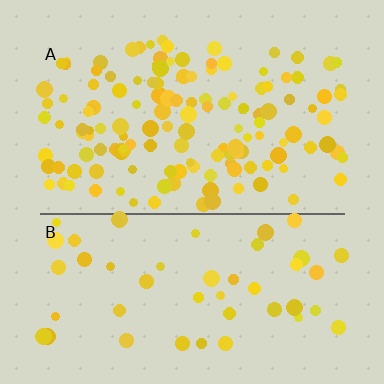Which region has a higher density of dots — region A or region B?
A (the top).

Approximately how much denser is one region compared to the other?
Approximately 2.6× — region A over region B.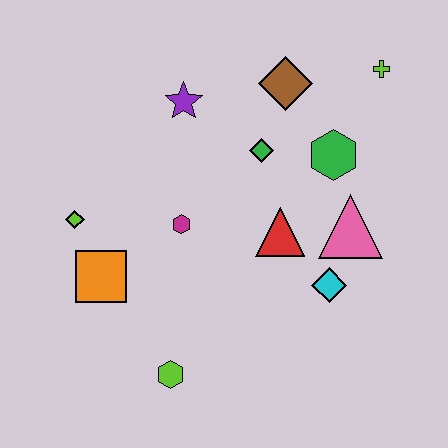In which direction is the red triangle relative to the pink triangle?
The red triangle is to the left of the pink triangle.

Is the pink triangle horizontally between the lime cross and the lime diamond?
Yes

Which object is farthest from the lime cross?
The lime hexagon is farthest from the lime cross.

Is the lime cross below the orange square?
No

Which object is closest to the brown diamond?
The green diamond is closest to the brown diamond.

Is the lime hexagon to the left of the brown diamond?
Yes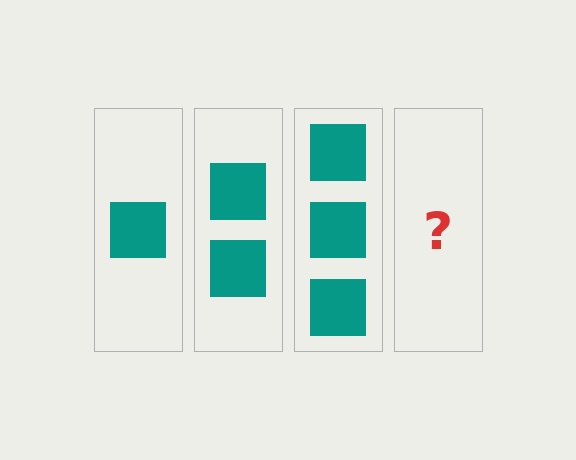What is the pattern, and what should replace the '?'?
The pattern is that each step adds one more square. The '?' should be 4 squares.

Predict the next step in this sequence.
The next step is 4 squares.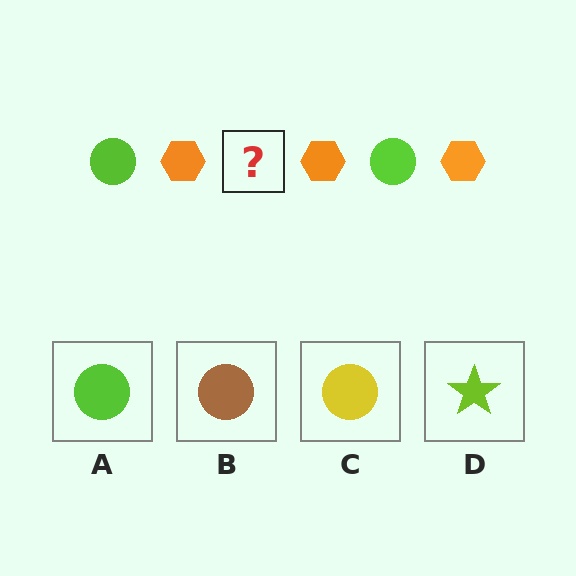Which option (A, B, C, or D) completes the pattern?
A.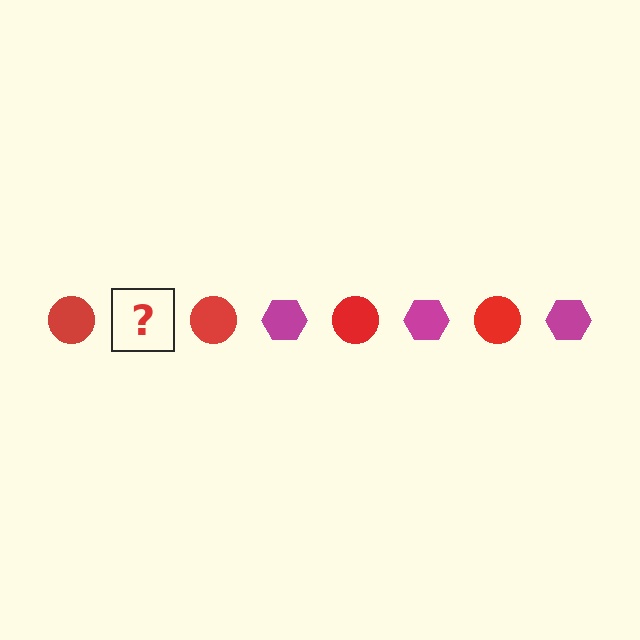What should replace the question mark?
The question mark should be replaced with a magenta hexagon.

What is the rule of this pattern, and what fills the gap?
The rule is that the pattern alternates between red circle and magenta hexagon. The gap should be filled with a magenta hexagon.